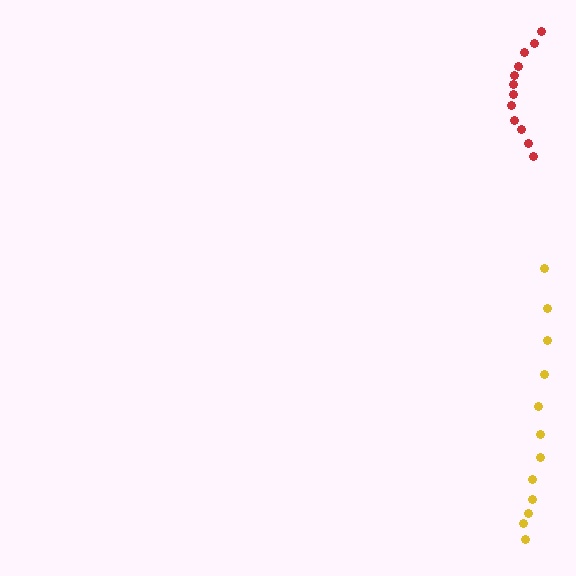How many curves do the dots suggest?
There are 2 distinct paths.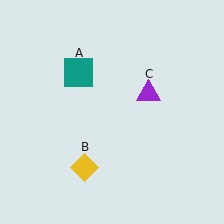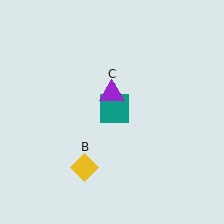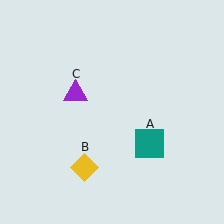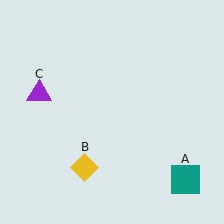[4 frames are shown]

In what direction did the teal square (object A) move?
The teal square (object A) moved down and to the right.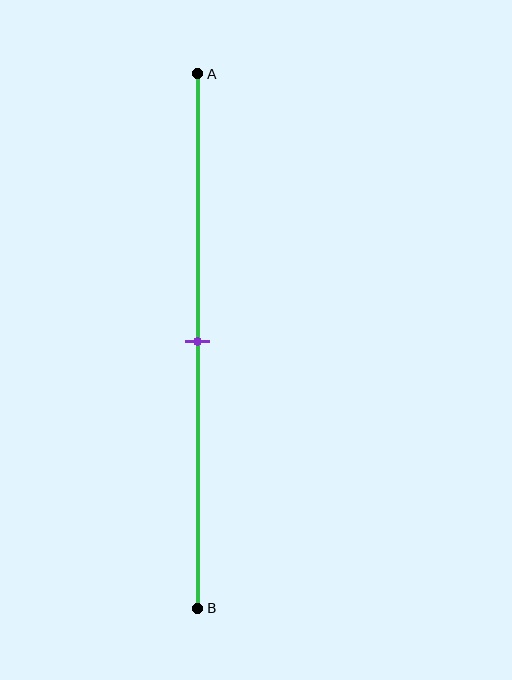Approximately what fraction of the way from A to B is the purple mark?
The purple mark is approximately 50% of the way from A to B.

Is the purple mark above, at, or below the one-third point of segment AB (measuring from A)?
The purple mark is below the one-third point of segment AB.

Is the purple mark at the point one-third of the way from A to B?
No, the mark is at about 50% from A, not at the 33% one-third point.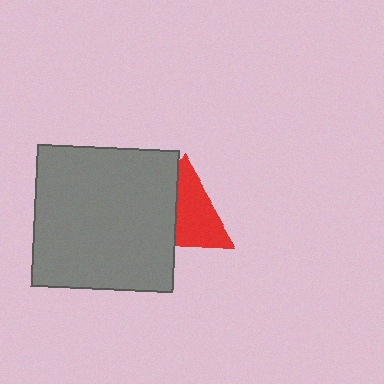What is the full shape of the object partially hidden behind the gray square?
The partially hidden object is a red triangle.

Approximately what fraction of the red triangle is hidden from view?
Roughly 40% of the red triangle is hidden behind the gray square.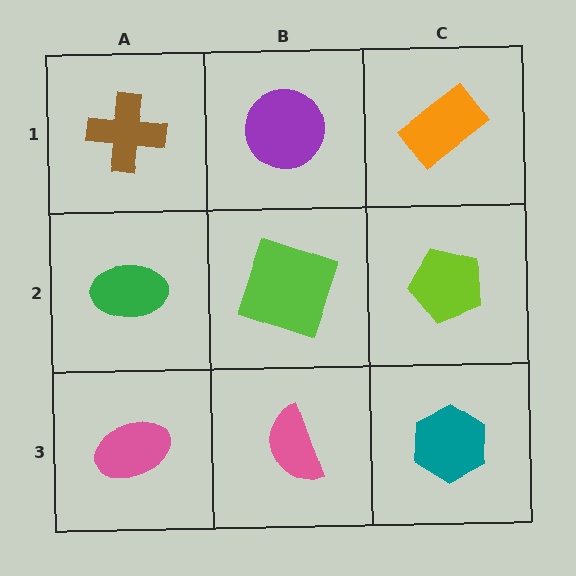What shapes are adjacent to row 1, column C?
A lime pentagon (row 2, column C), a purple circle (row 1, column B).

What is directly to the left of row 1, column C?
A purple circle.